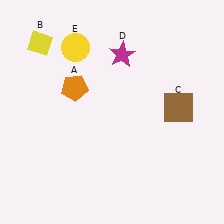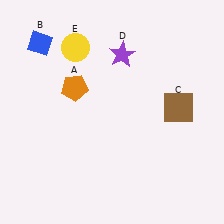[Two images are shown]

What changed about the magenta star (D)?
In Image 1, D is magenta. In Image 2, it changed to purple.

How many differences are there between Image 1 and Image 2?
There are 2 differences between the two images.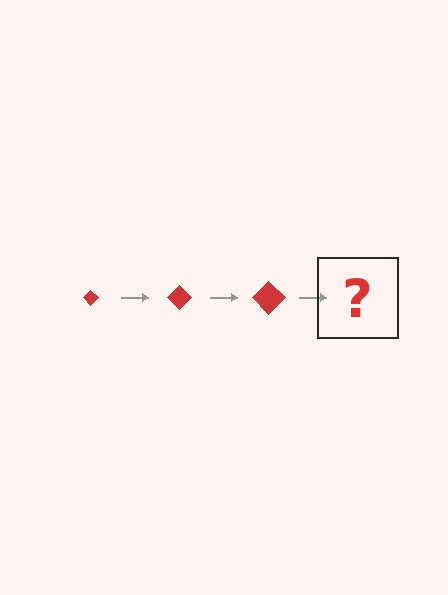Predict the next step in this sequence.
The next step is a red diamond, larger than the previous one.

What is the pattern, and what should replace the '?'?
The pattern is that the diamond gets progressively larger each step. The '?' should be a red diamond, larger than the previous one.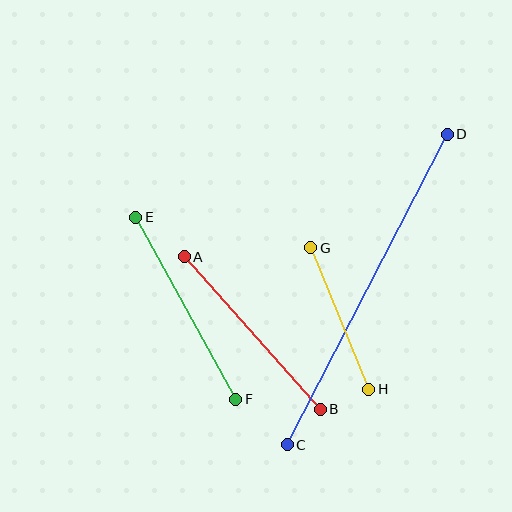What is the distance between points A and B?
The distance is approximately 205 pixels.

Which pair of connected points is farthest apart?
Points C and D are farthest apart.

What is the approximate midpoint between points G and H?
The midpoint is at approximately (340, 319) pixels.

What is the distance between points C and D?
The distance is approximately 350 pixels.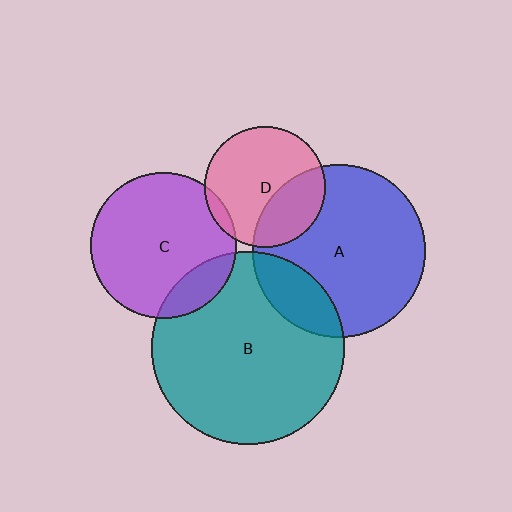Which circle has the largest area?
Circle B (teal).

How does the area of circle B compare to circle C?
Approximately 1.7 times.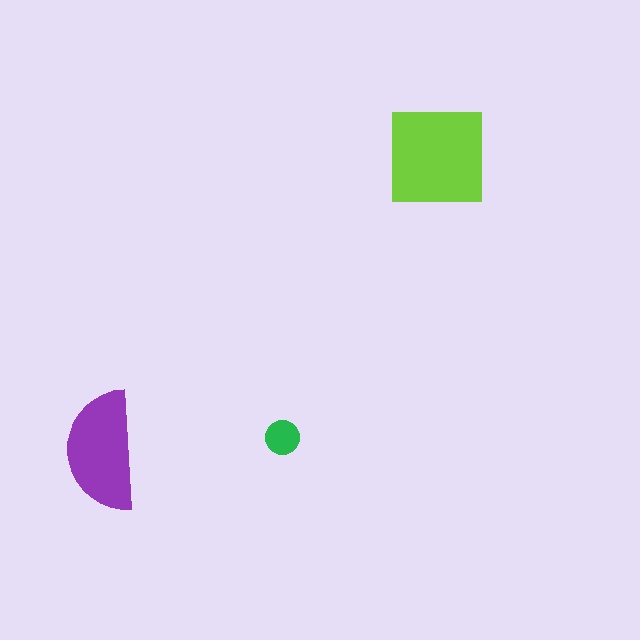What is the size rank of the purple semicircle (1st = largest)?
2nd.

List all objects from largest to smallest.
The lime square, the purple semicircle, the green circle.